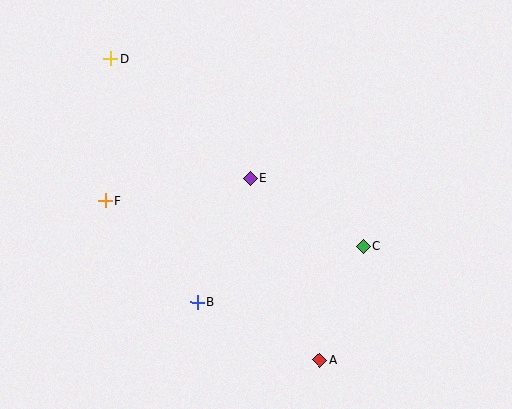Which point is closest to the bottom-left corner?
Point B is closest to the bottom-left corner.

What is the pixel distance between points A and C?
The distance between A and C is 122 pixels.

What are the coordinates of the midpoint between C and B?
The midpoint between C and B is at (280, 274).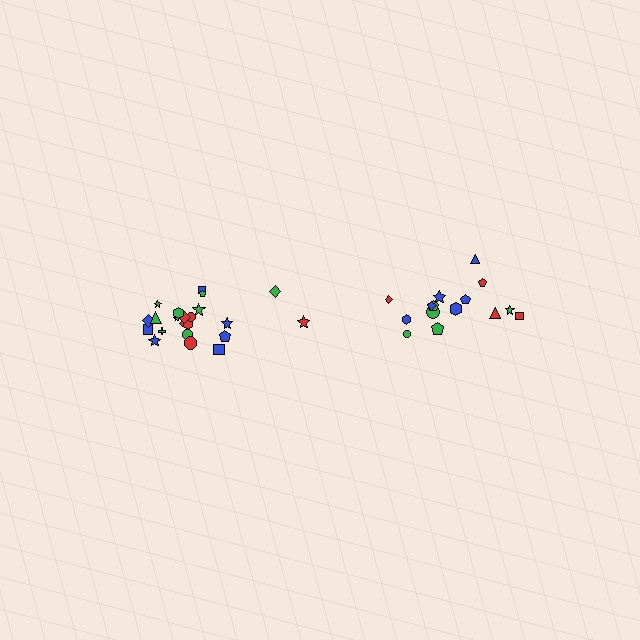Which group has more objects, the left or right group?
The left group.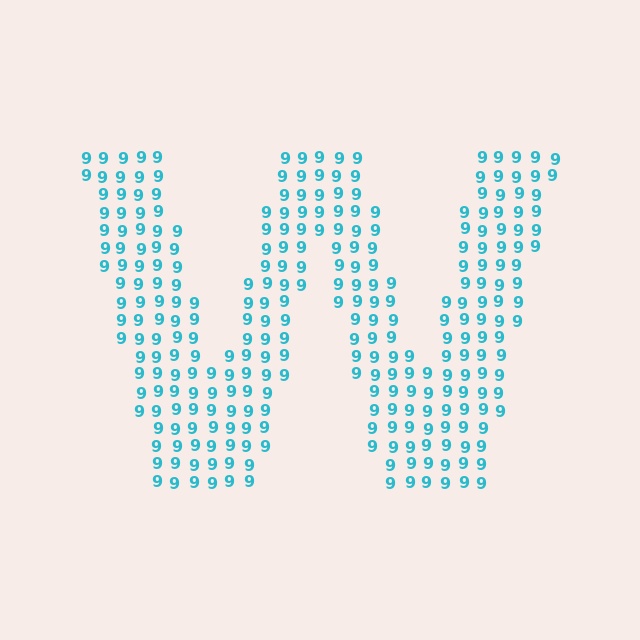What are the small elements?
The small elements are digit 9's.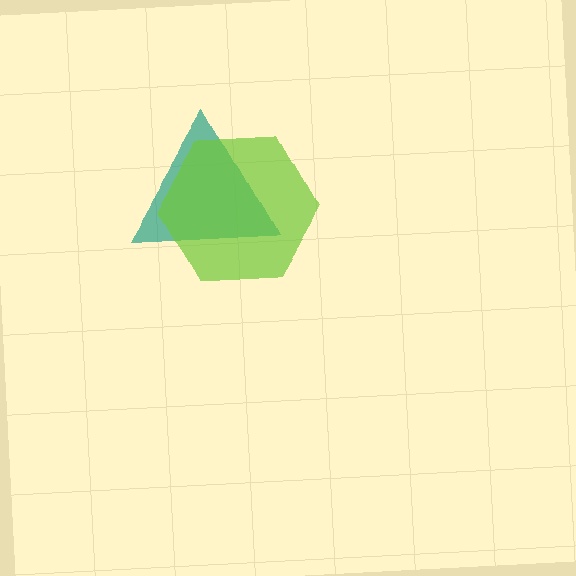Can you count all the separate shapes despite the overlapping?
Yes, there are 2 separate shapes.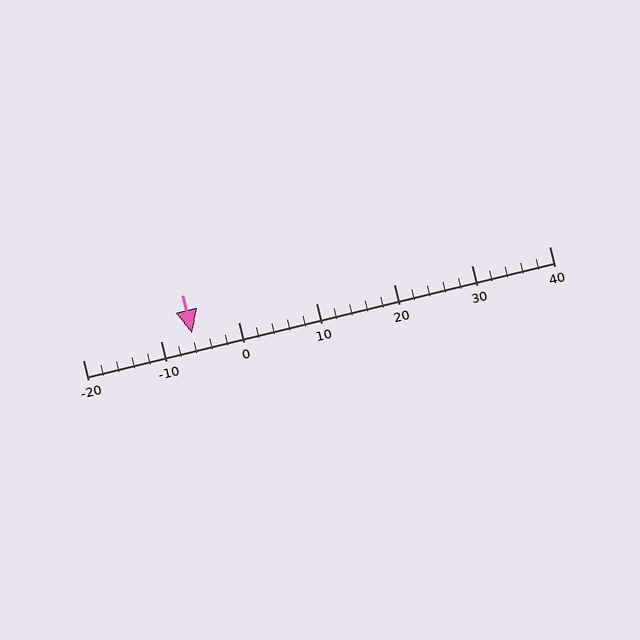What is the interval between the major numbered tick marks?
The major tick marks are spaced 10 units apart.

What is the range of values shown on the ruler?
The ruler shows values from -20 to 40.